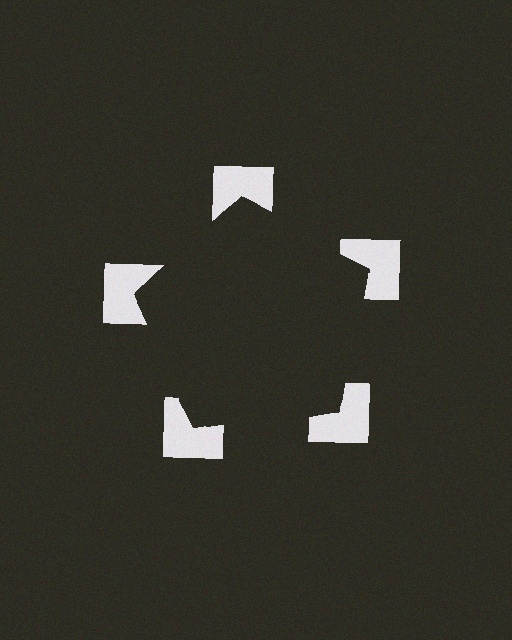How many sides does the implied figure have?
5 sides.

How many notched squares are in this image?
There are 5 — one at each vertex of the illusory pentagon.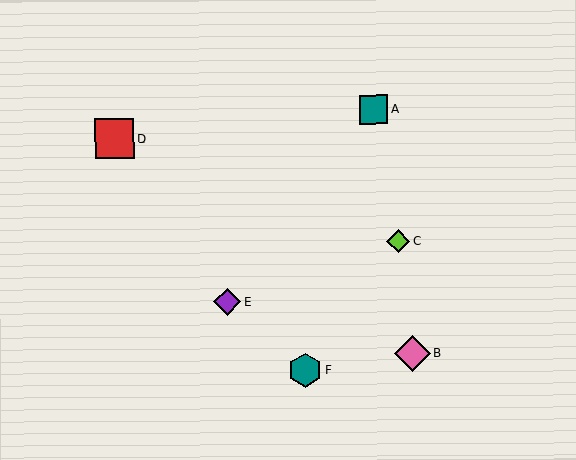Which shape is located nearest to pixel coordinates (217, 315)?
The purple diamond (labeled E) at (228, 302) is nearest to that location.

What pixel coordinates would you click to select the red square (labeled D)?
Click at (115, 139) to select the red square D.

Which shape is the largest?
The red square (labeled D) is the largest.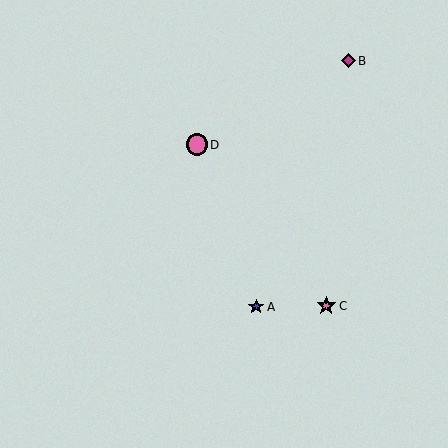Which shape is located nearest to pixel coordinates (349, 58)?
The magenta diamond (labeled B) at (348, 61) is nearest to that location.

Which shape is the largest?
The pink circle (labeled D) is the largest.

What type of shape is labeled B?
Shape B is a magenta diamond.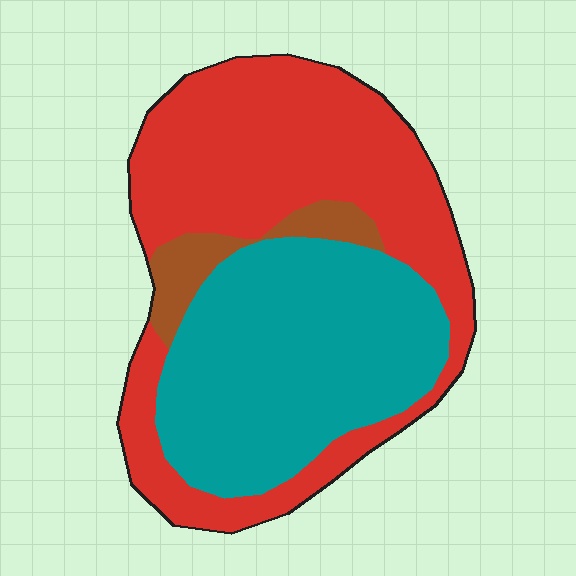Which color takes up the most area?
Red, at roughly 50%.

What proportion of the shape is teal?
Teal takes up about two fifths (2/5) of the shape.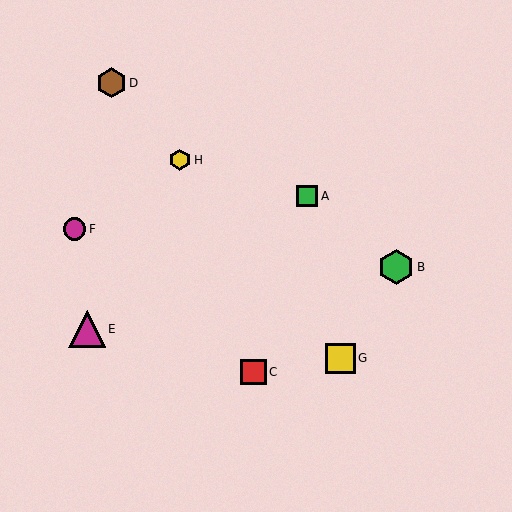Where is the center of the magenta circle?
The center of the magenta circle is at (74, 229).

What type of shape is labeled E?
Shape E is a magenta triangle.